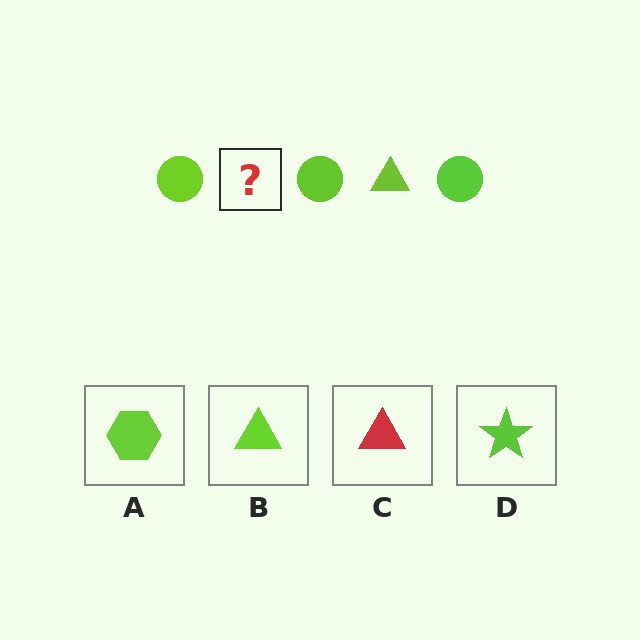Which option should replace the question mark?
Option B.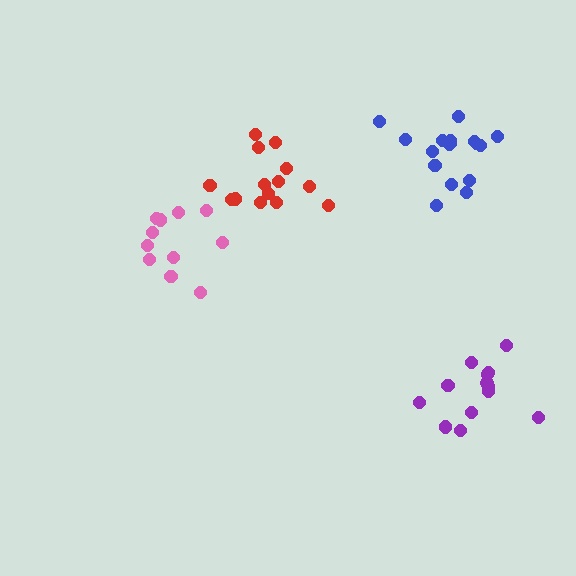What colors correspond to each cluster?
The clusters are colored: pink, red, blue, purple.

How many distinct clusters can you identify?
There are 4 distinct clusters.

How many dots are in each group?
Group 1: 11 dots, Group 2: 14 dots, Group 3: 17 dots, Group 4: 13 dots (55 total).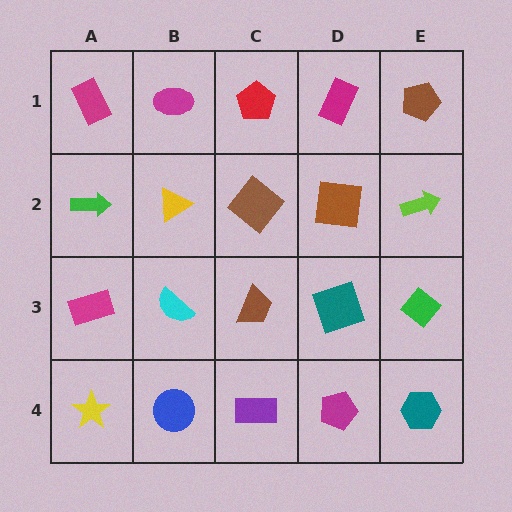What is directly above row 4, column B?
A cyan semicircle.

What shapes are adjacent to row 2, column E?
A brown pentagon (row 1, column E), a green diamond (row 3, column E), a brown square (row 2, column D).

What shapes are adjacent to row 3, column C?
A brown diamond (row 2, column C), a purple rectangle (row 4, column C), a cyan semicircle (row 3, column B), a teal square (row 3, column D).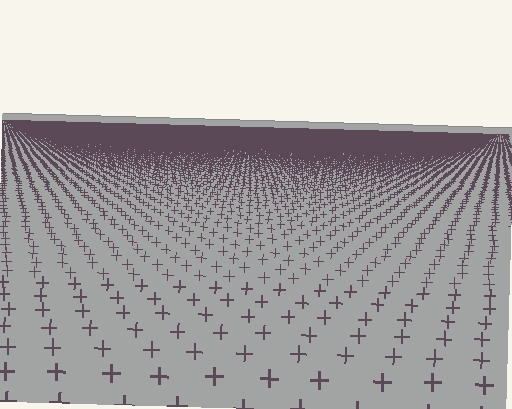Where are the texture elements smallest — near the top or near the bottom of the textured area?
Near the top.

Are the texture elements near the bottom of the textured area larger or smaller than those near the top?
Larger. Near the bottom, elements are closer to the viewer and appear at a bigger on-screen size.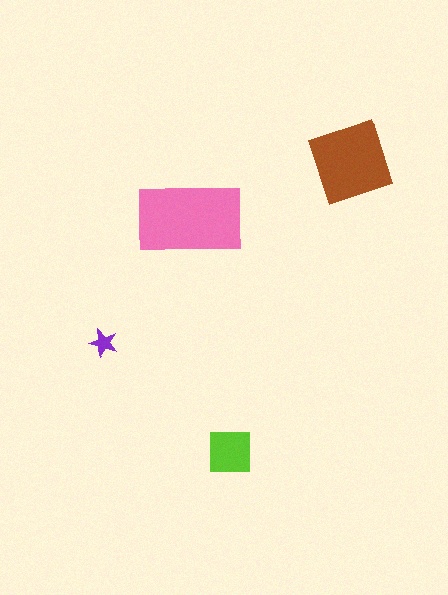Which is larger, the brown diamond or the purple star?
The brown diamond.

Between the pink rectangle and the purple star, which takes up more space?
The pink rectangle.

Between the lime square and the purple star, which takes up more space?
The lime square.